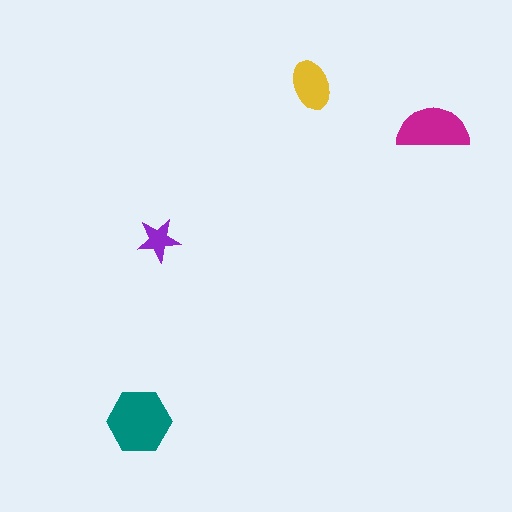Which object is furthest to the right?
The magenta semicircle is rightmost.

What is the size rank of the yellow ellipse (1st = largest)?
3rd.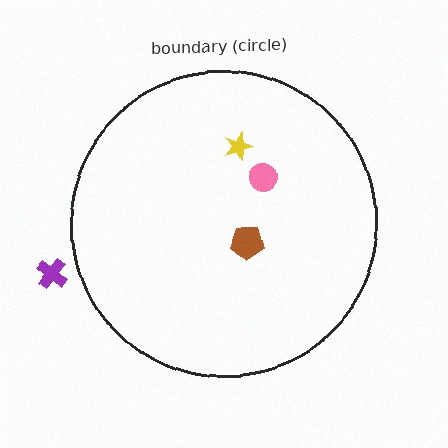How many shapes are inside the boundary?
3 inside, 1 outside.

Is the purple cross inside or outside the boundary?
Outside.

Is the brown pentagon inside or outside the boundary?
Inside.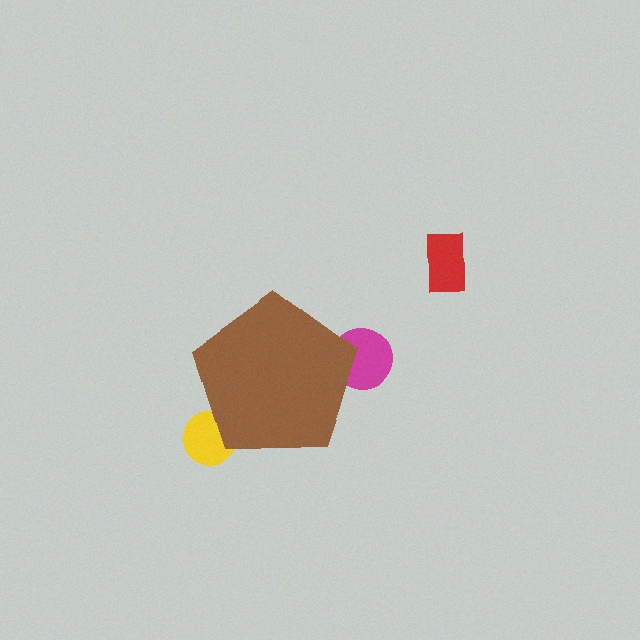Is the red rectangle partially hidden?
No, the red rectangle is fully visible.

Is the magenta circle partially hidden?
Yes, the magenta circle is partially hidden behind the brown pentagon.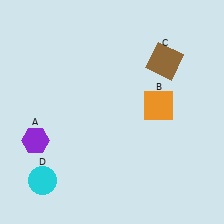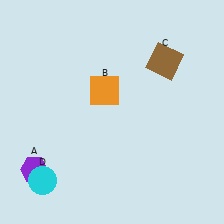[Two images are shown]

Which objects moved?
The objects that moved are: the purple hexagon (A), the orange square (B).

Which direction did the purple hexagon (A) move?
The purple hexagon (A) moved down.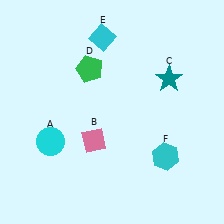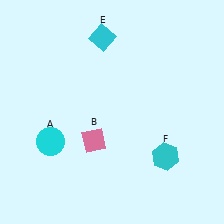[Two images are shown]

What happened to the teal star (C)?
The teal star (C) was removed in Image 2. It was in the top-right area of Image 1.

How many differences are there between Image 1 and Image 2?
There are 2 differences between the two images.